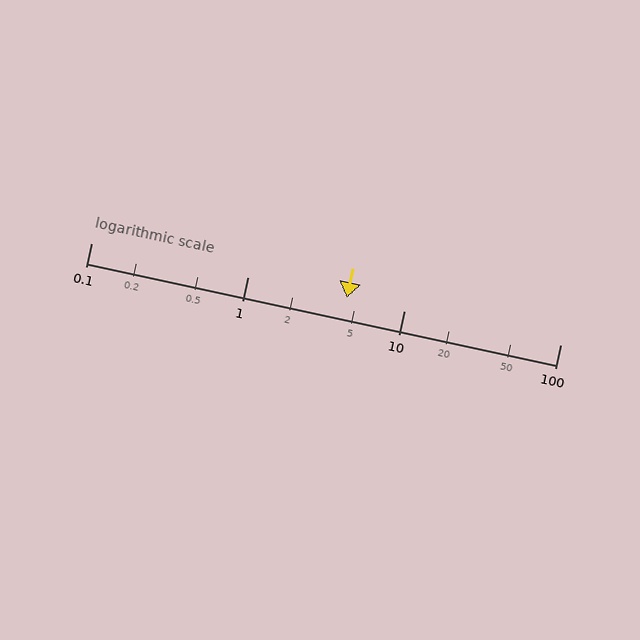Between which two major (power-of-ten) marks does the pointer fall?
The pointer is between 1 and 10.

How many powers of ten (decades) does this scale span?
The scale spans 3 decades, from 0.1 to 100.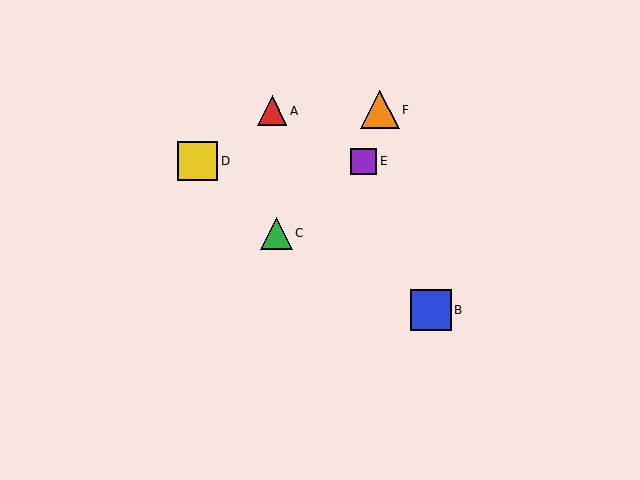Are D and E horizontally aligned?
Yes, both are at y≈161.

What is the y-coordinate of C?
Object C is at y≈233.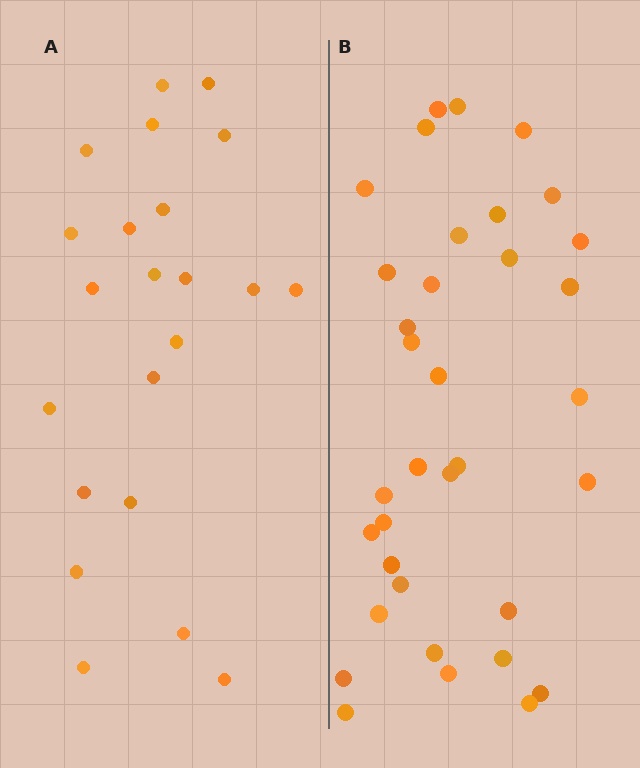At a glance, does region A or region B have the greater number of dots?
Region B (the right region) has more dots.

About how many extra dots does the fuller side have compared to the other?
Region B has approximately 15 more dots than region A.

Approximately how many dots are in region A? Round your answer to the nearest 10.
About 20 dots. (The exact count is 22, which rounds to 20.)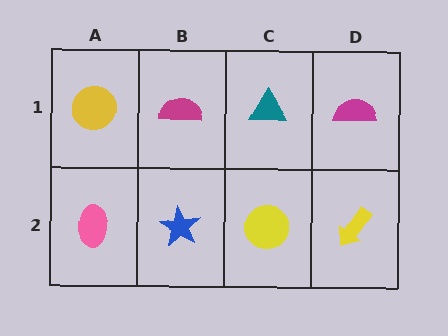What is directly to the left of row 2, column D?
A yellow circle.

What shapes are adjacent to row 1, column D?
A yellow arrow (row 2, column D), a teal triangle (row 1, column C).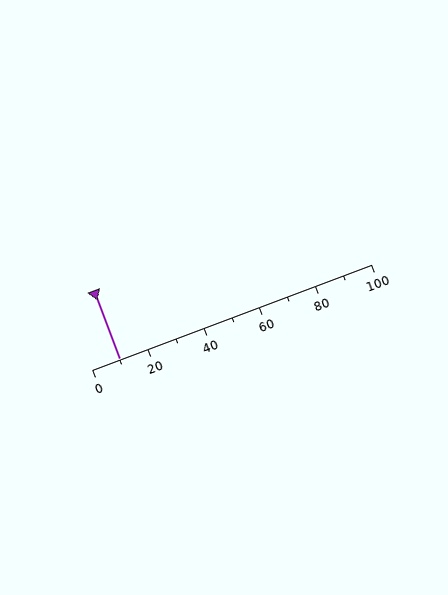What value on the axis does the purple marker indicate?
The marker indicates approximately 10.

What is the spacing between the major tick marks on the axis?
The major ticks are spaced 20 apart.